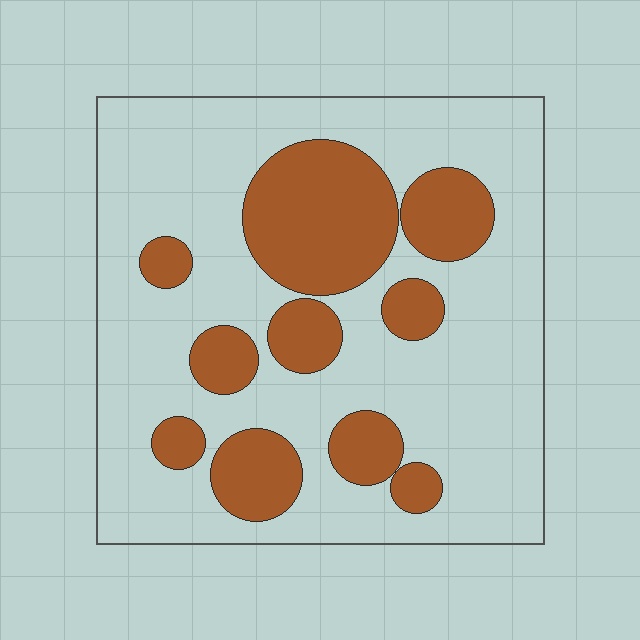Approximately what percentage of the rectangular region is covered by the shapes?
Approximately 30%.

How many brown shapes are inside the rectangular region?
10.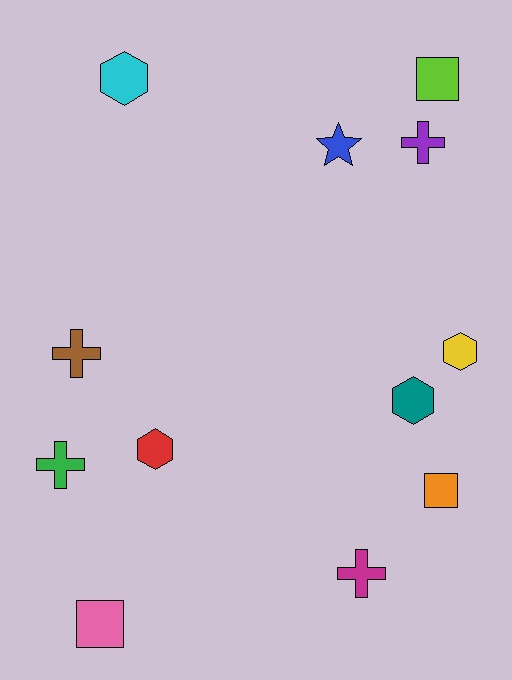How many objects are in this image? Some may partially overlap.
There are 12 objects.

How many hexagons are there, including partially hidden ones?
There are 4 hexagons.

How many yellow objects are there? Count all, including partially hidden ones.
There is 1 yellow object.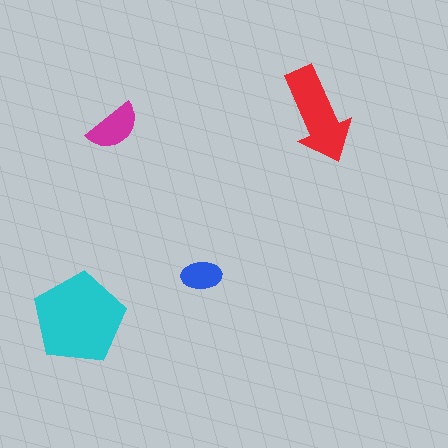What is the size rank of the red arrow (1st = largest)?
2nd.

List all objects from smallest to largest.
The blue ellipse, the magenta semicircle, the red arrow, the cyan pentagon.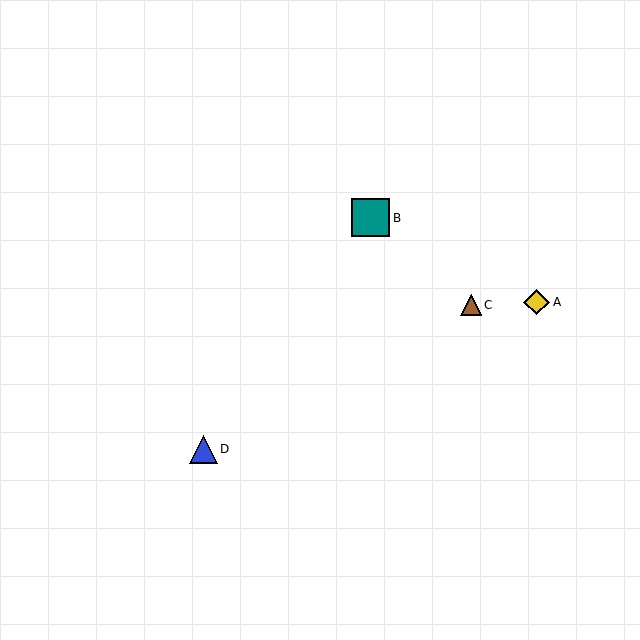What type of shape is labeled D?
Shape D is a blue triangle.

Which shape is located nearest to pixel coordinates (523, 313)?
The yellow diamond (labeled A) at (537, 302) is nearest to that location.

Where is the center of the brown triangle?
The center of the brown triangle is at (471, 305).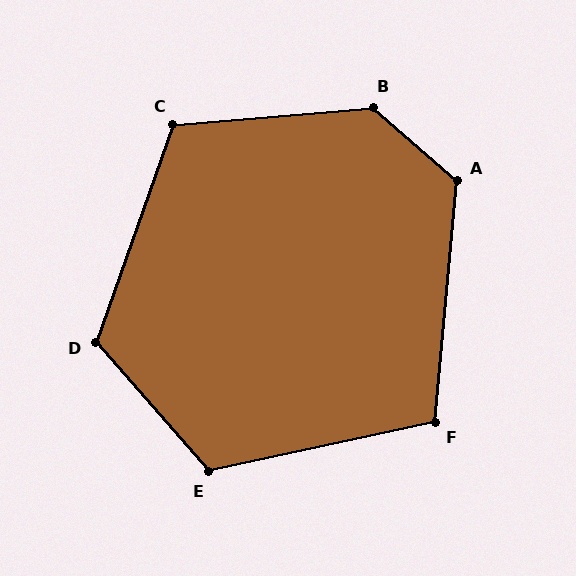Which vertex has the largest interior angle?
B, at approximately 134 degrees.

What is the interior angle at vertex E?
Approximately 119 degrees (obtuse).